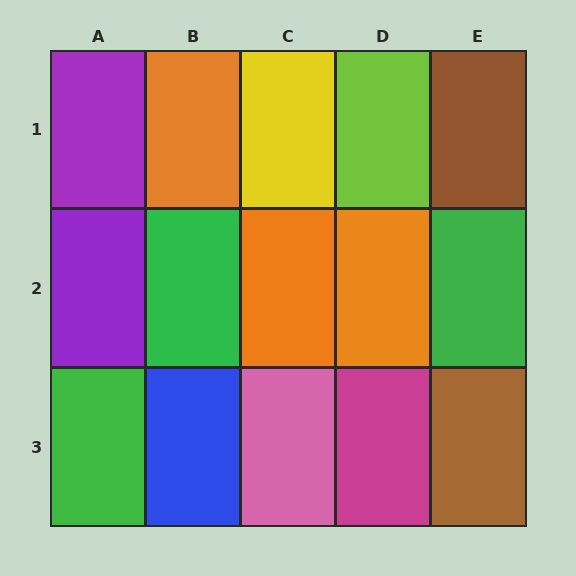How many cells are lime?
1 cell is lime.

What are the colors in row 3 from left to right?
Green, blue, pink, magenta, brown.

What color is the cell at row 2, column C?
Orange.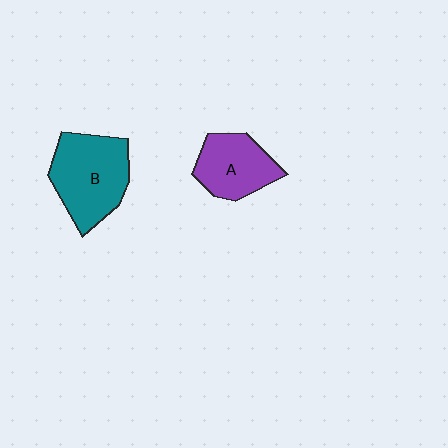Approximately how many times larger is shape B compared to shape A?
Approximately 1.4 times.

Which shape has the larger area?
Shape B (teal).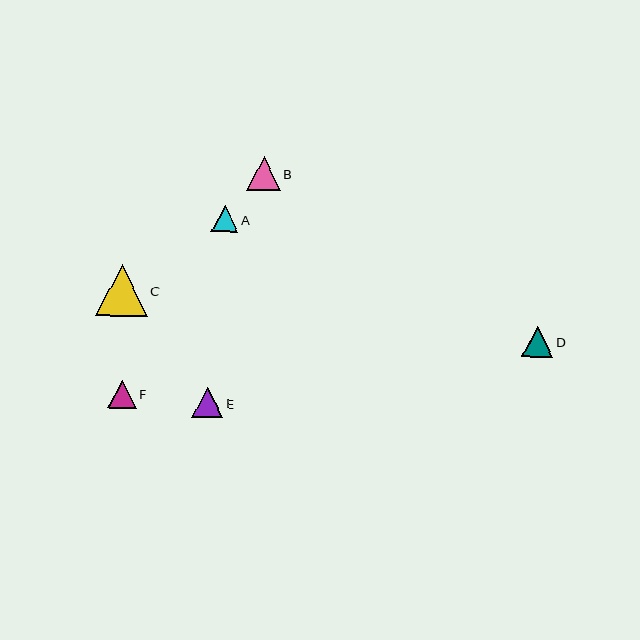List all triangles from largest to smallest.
From largest to smallest: C, B, E, D, F, A.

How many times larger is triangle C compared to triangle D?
Triangle C is approximately 1.7 times the size of triangle D.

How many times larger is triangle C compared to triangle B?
Triangle C is approximately 1.5 times the size of triangle B.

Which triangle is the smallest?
Triangle A is the smallest with a size of approximately 26 pixels.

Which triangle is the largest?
Triangle C is the largest with a size of approximately 52 pixels.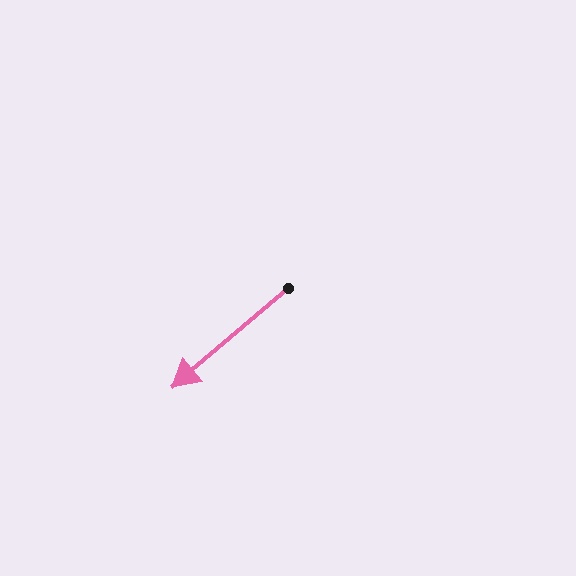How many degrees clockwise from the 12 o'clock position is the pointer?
Approximately 229 degrees.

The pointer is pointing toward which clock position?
Roughly 8 o'clock.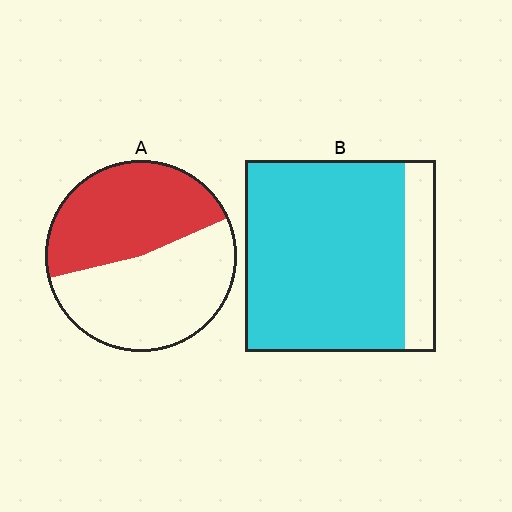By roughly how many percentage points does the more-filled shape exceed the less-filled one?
By roughly 35 percentage points (B over A).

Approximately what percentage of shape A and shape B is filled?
A is approximately 45% and B is approximately 85%.